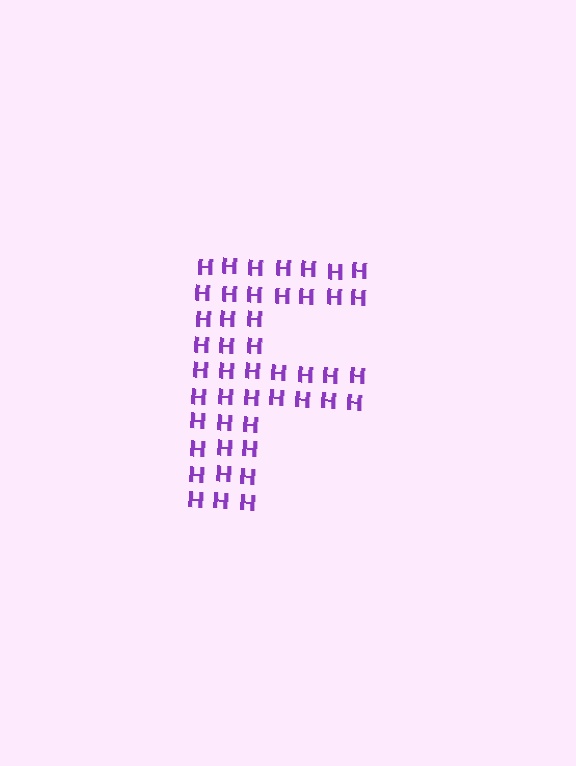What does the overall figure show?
The overall figure shows the letter F.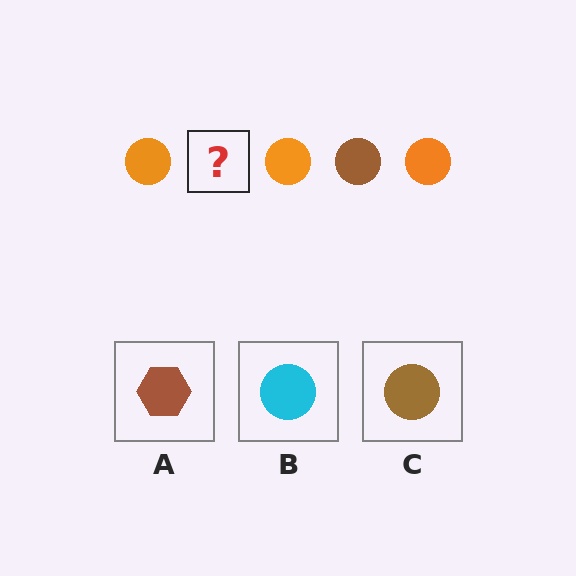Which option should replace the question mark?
Option C.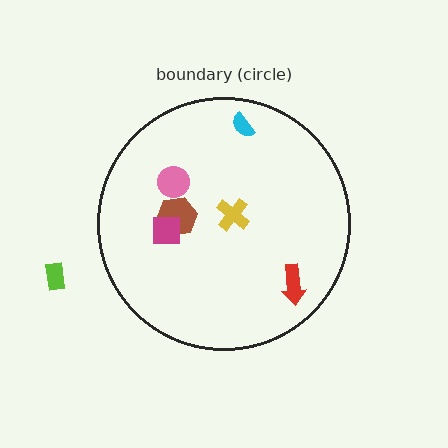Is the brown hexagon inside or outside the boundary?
Inside.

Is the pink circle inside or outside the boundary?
Inside.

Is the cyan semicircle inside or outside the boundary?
Inside.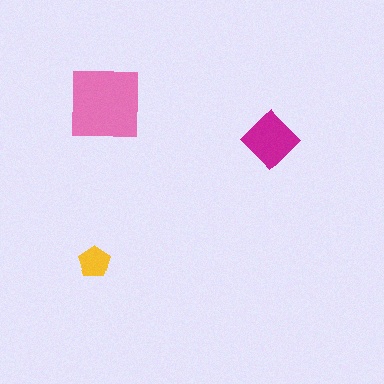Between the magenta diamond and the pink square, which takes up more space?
The pink square.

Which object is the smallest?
The yellow pentagon.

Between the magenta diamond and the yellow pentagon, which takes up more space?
The magenta diamond.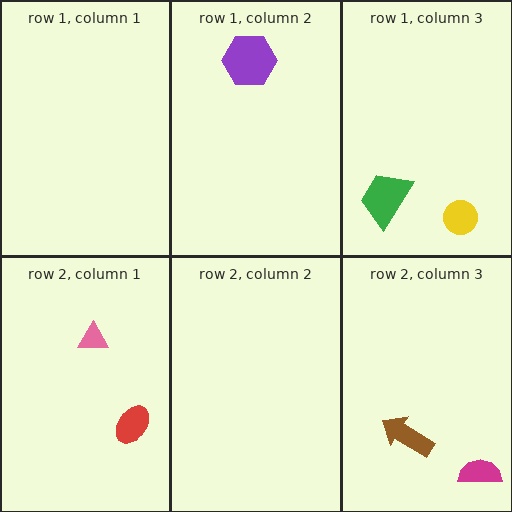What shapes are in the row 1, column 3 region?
The green trapezoid, the yellow circle.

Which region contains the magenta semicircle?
The row 2, column 3 region.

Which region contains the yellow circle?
The row 1, column 3 region.